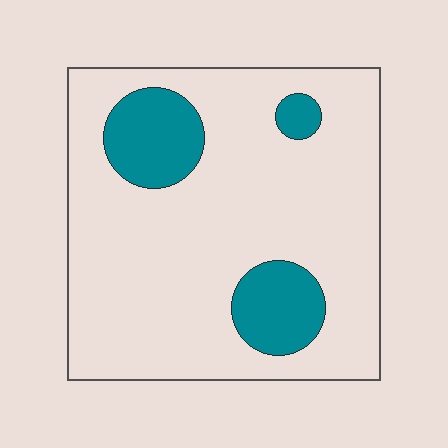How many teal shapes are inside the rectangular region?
3.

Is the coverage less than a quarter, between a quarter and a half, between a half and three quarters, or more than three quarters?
Less than a quarter.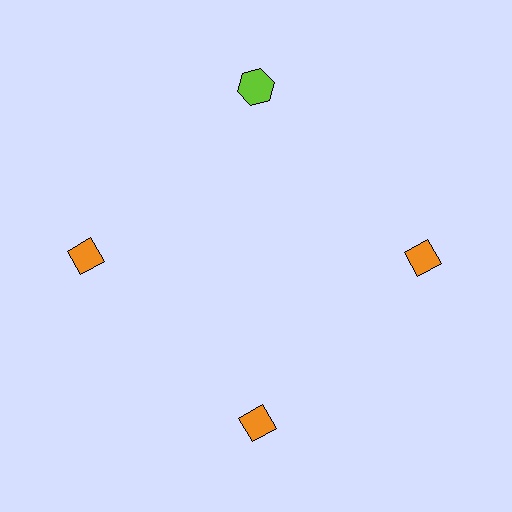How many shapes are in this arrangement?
There are 4 shapes arranged in a ring pattern.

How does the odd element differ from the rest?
It differs in both color (lime instead of orange) and shape (hexagon instead of diamond).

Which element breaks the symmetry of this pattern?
The lime hexagon at roughly the 12 o'clock position breaks the symmetry. All other shapes are orange diamonds.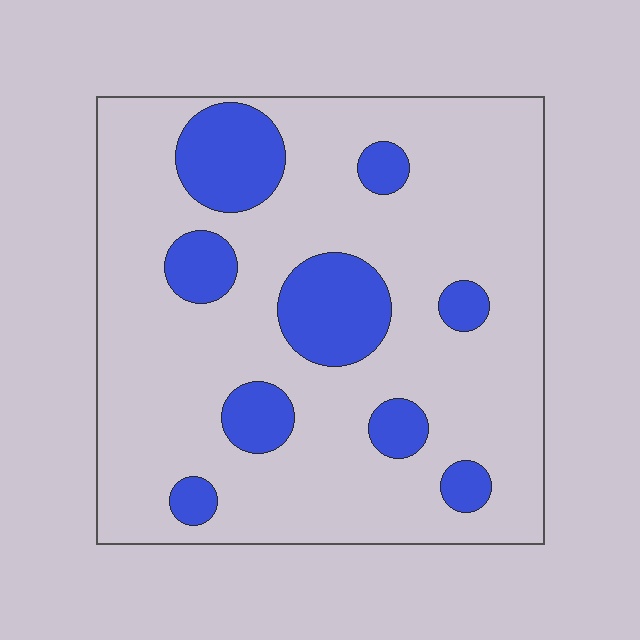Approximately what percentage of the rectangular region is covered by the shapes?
Approximately 20%.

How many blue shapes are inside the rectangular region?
9.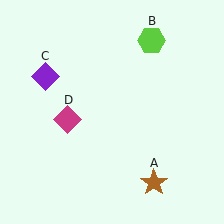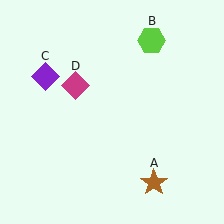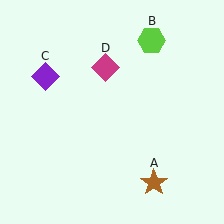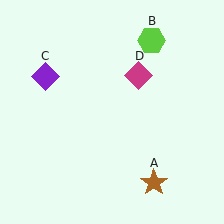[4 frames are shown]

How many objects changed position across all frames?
1 object changed position: magenta diamond (object D).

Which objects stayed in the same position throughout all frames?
Brown star (object A) and lime hexagon (object B) and purple diamond (object C) remained stationary.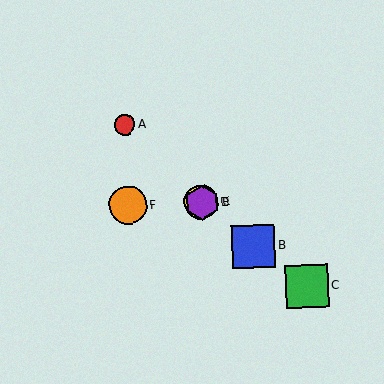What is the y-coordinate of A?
Object A is at y≈125.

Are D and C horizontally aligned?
No, D is at y≈202 and C is at y≈286.